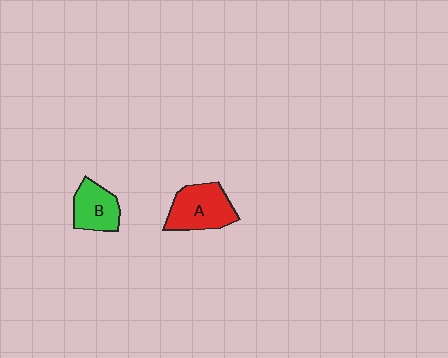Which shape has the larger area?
Shape A (red).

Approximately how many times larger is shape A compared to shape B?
Approximately 1.3 times.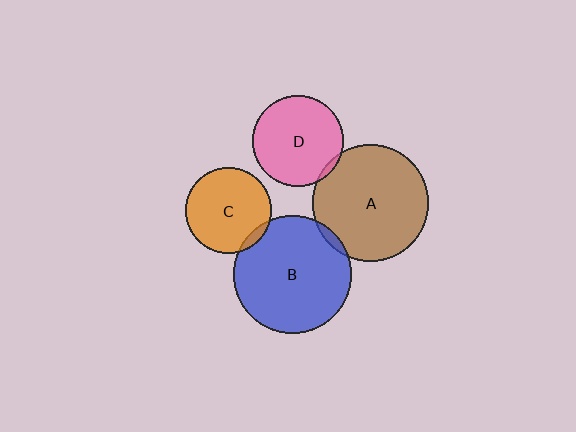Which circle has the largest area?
Circle B (blue).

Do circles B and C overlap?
Yes.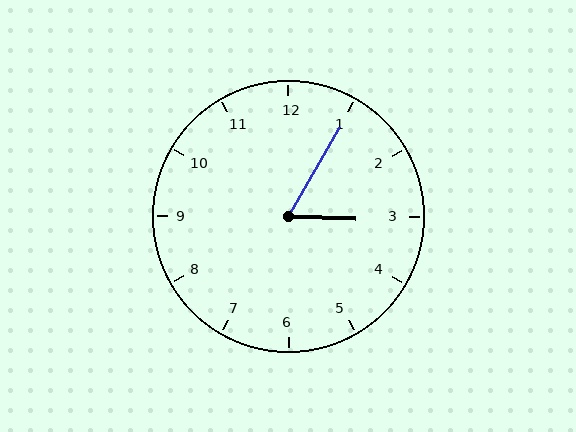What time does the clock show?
3:05.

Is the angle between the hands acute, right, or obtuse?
It is acute.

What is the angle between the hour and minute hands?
Approximately 62 degrees.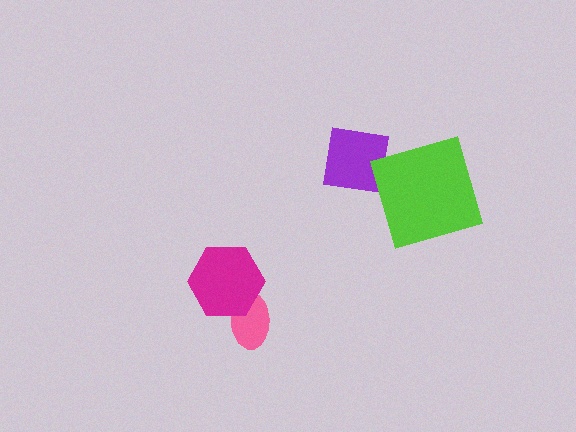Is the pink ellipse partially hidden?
Yes, it is partially covered by another shape.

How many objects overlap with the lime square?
0 objects overlap with the lime square.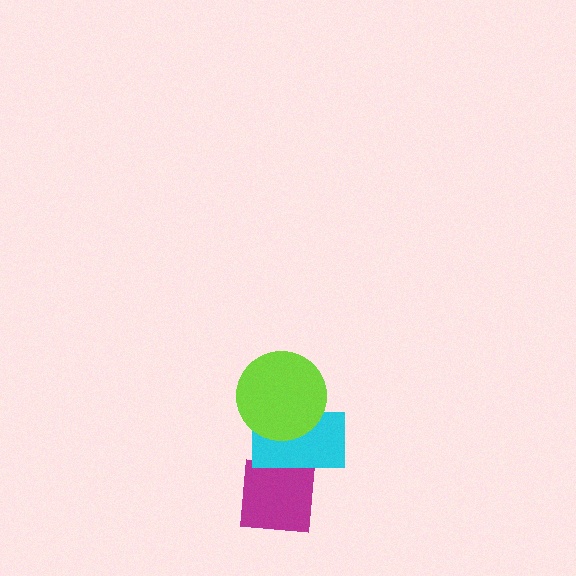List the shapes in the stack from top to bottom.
From top to bottom: the lime circle, the cyan rectangle, the magenta square.